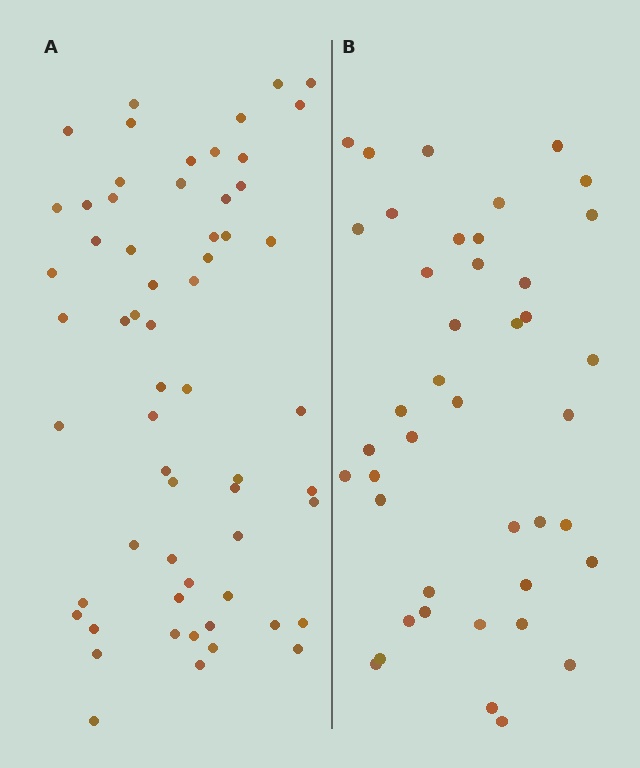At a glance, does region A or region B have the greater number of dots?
Region A (the left region) has more dots.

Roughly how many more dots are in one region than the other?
Region A has approximately 20 more dots than region B.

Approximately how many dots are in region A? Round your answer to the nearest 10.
About 60 dots.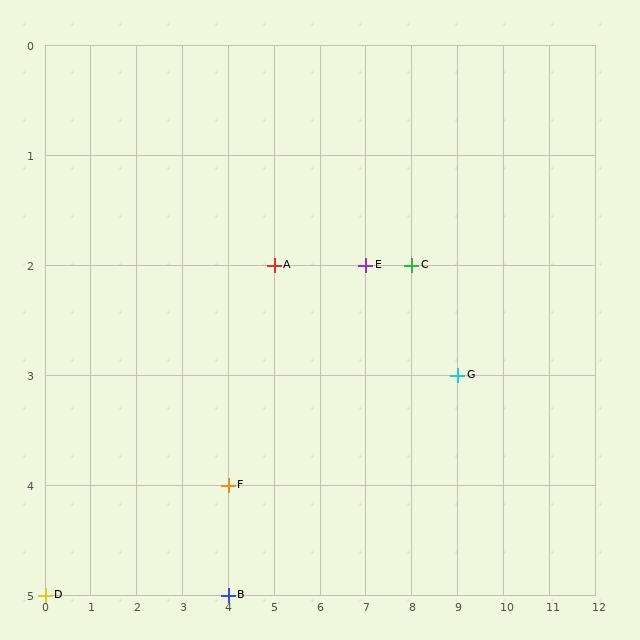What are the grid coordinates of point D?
Point D is at grid coordinates (0, 5).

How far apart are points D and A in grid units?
Points D and A are 5 columns and 3 rows apart (about 5.8 grid units diagonally).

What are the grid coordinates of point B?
Point B is at grid coordinates (4, 5).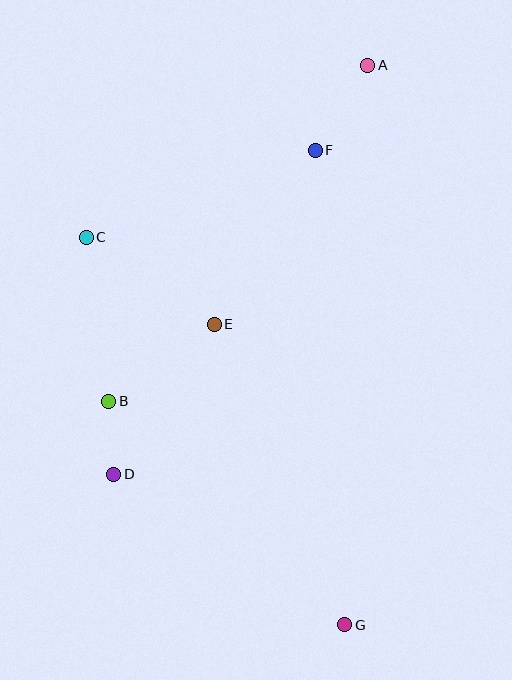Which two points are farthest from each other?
Points A and G are farthest from each other.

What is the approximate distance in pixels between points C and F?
The distance between C and F is approximately 245 pixels.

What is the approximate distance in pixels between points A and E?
The distance between A and E is approximately 301 pixels.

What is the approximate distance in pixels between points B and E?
The distance between B and E is approximately 130 pixels.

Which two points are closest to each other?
Points B and D are closest to each other.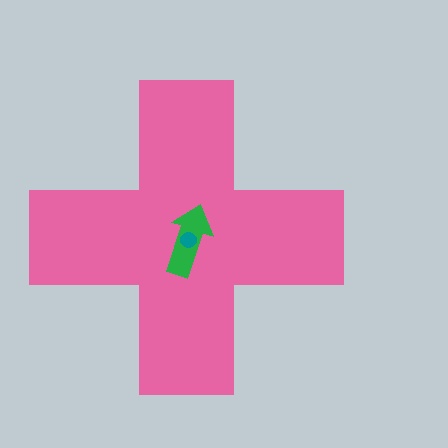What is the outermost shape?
The pink cross.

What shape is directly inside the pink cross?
The green arrow.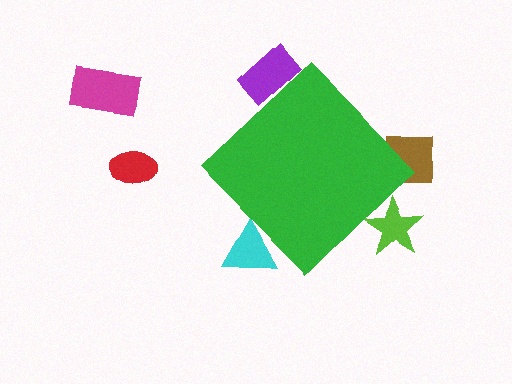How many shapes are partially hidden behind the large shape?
4 shapes are partially hidden.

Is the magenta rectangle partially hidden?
No, the magenta rectangle is fully visible.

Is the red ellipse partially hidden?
No, the red ellipse is fully visible.